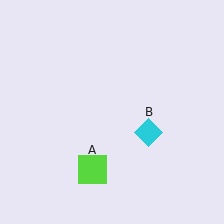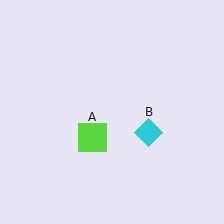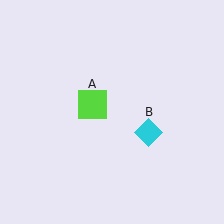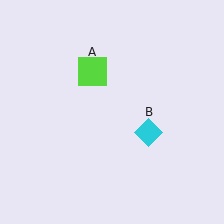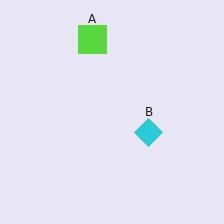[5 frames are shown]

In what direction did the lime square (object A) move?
The lime square (object A) moved up.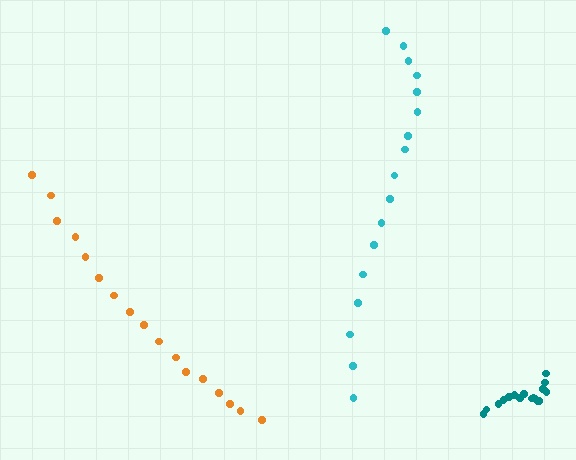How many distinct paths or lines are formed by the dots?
There are 3 distinct paths.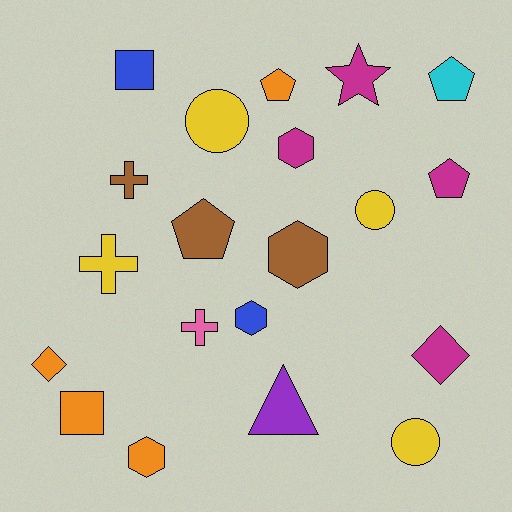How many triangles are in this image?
There is 1 triangle.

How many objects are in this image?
There are 20 objects.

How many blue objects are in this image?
There are 2 blue objects.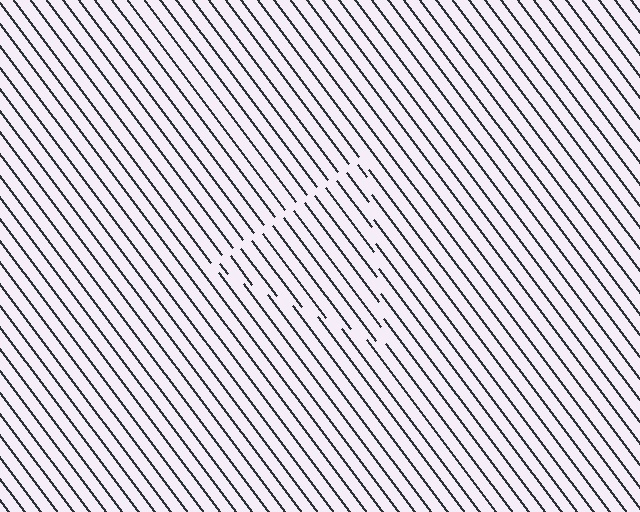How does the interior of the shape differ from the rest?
The interior of the shape contains the same grating, shifted by half a period — the contour is defined by the phase discontinuity where line-ends from the inner and outer gratings abut.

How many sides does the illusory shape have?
3 sides — the line-ends trace a triangle.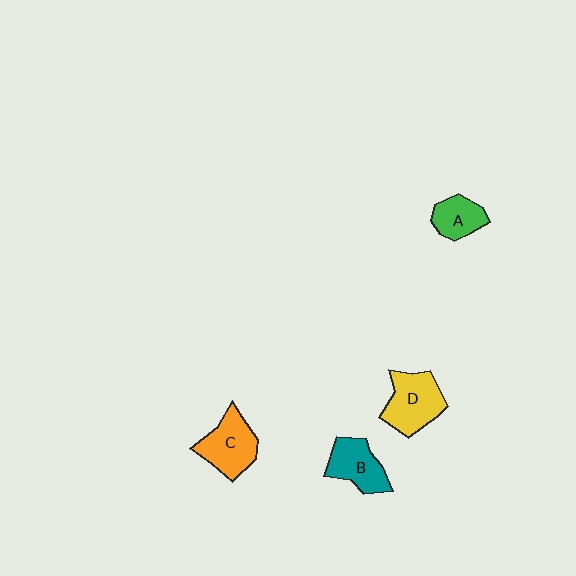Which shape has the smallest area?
Shape A (green).